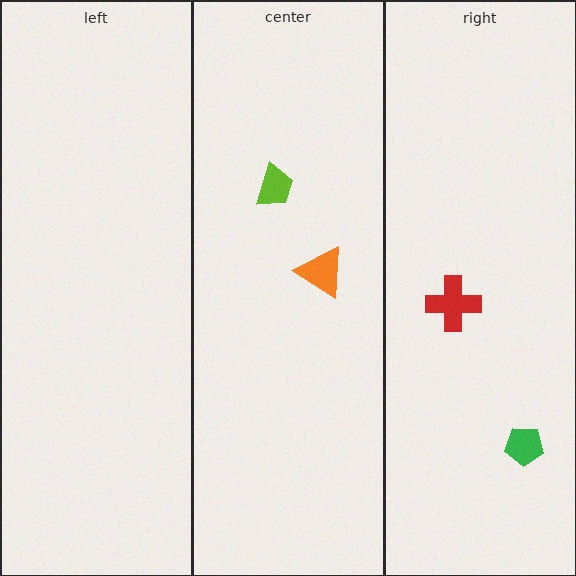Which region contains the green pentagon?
The right region.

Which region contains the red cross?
The right region.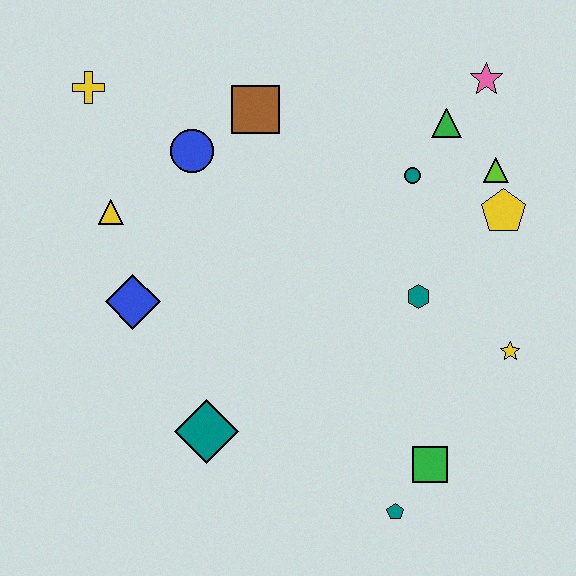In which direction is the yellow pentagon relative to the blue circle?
The yellow pentagon is to the right of the blue circle.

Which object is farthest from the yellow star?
The yellow cross is farthest from the yellow star.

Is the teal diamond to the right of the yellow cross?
Yes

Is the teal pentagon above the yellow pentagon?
No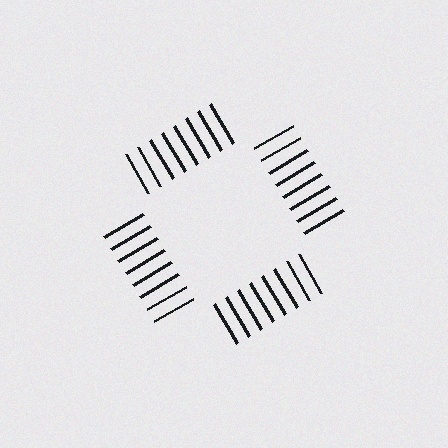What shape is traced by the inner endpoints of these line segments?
An illusory square — the line segments terminate on its edges but no continuous stroke is drawn.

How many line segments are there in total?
32 — 8 along each of the 4 edges.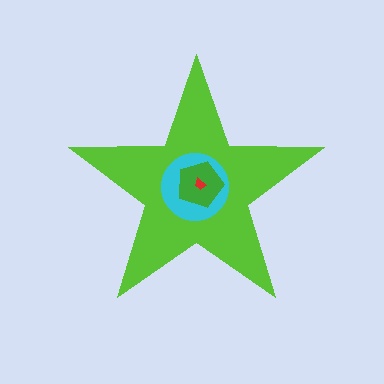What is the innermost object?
The red trapezoid.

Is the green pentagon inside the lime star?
Yes.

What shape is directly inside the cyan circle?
The green pentagon.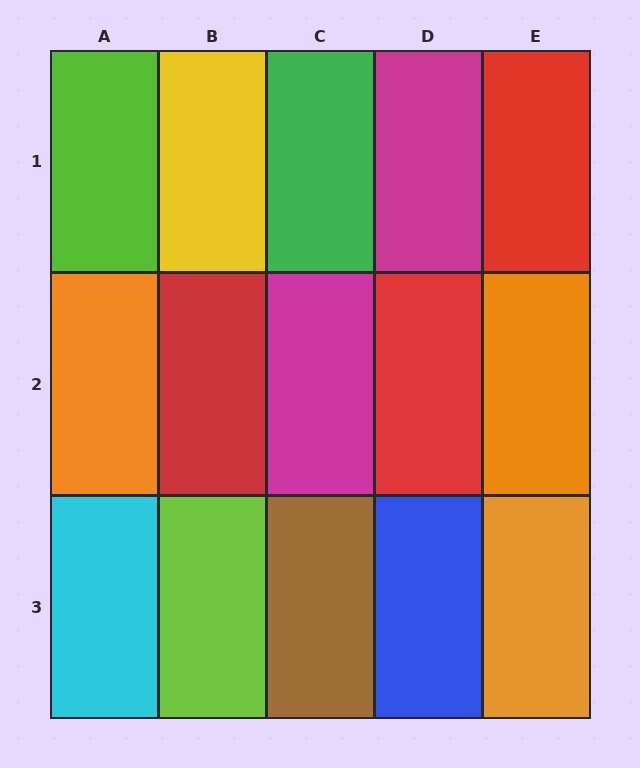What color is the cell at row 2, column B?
Red.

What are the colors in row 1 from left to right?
Lime, yellow, green, magenta, red.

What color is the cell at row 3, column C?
Brown.